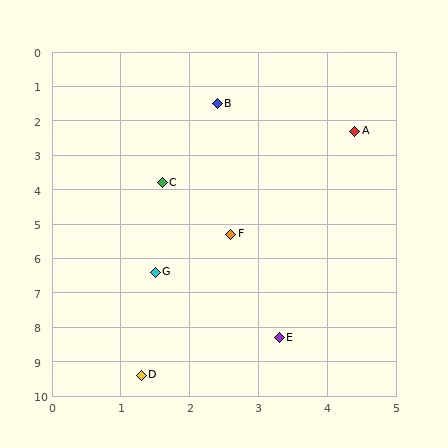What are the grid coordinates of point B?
Point B is at approximately (2.4, 1.5).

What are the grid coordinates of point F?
Point F is at approximately (2.6, 5.3).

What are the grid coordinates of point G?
Point G is at approximately (1.5, 6.4).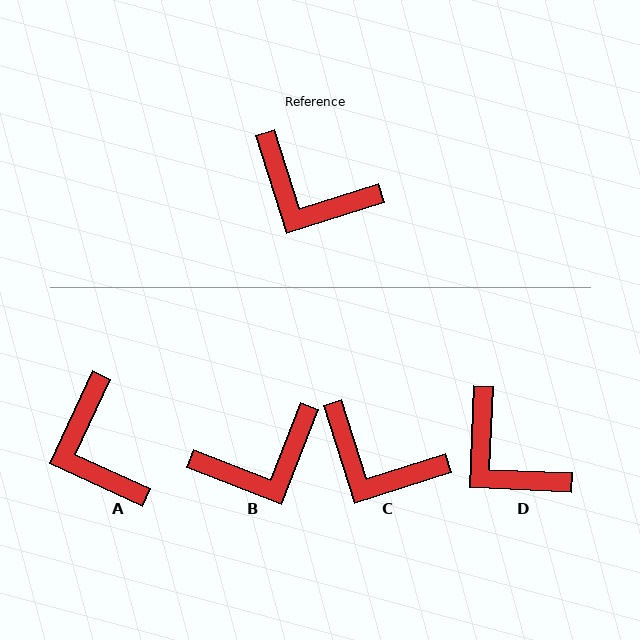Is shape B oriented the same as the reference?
No, it is off by about 51 degrees.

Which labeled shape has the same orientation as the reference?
C.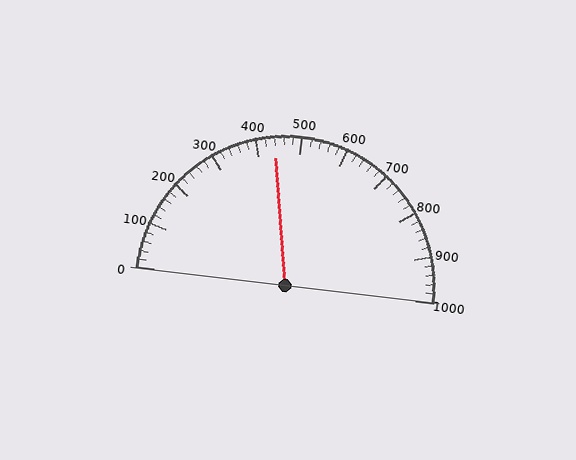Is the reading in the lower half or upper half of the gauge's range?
The reading is in the lower half of the range (0 to 1000).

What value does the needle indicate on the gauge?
The needle indicates approximately 440.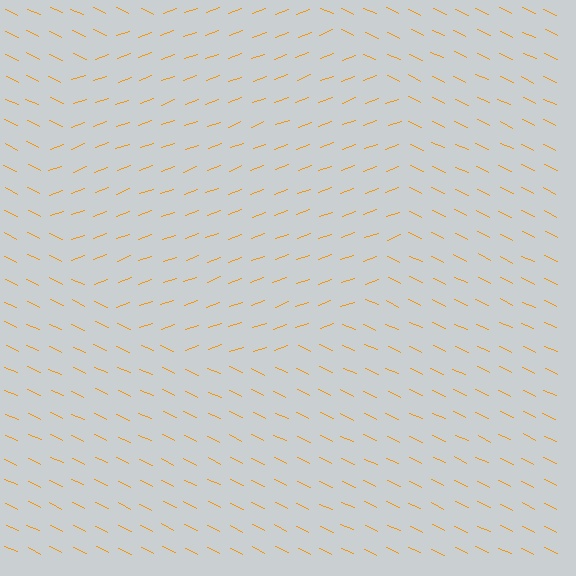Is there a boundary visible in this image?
Yes, there is a texture boundary formed by a change in line orientation.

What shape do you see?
I see a circle.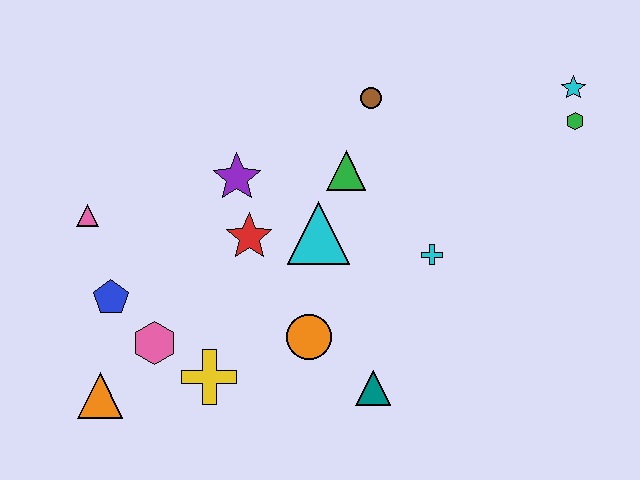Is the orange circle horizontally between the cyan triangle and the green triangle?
No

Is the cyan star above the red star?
Yes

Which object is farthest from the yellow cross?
The cyan star is farthest from the yellow cross.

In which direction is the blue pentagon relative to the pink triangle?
The blue pentagon is below the pink triangle.